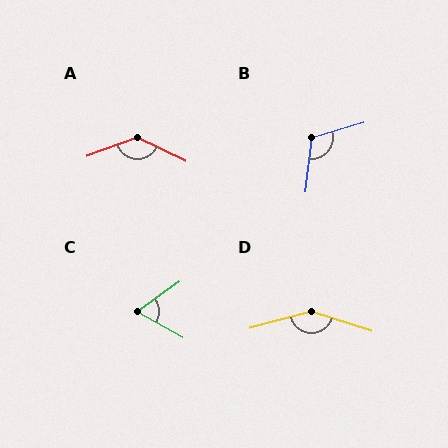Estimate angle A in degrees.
Approximately 134 degrees.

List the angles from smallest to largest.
C (65°), B (112°), A (134°), D (147°).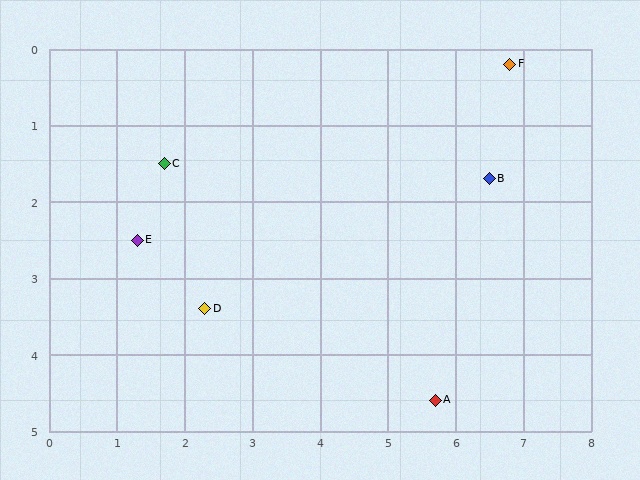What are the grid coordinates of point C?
Point C is at approximately (1.7, 1.5).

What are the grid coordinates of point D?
Point D is at approximately (2.3, 3.4).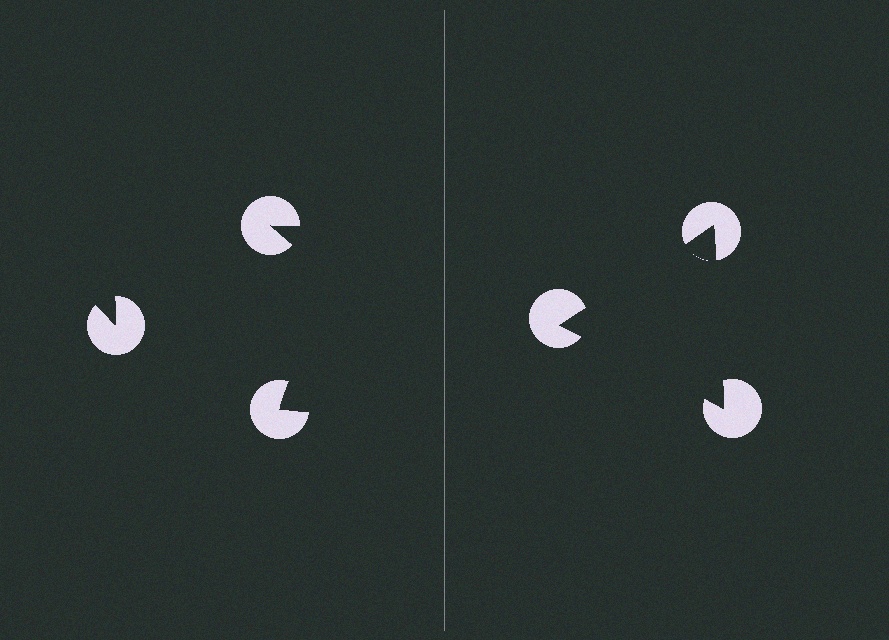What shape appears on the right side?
An illusory triangle.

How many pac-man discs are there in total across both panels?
6 — 3 on each side.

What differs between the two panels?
The pac-man discs are positioned identically on both sides; only the wedge orientations differ. On the right they align to a triangle; on the left they are misaligned.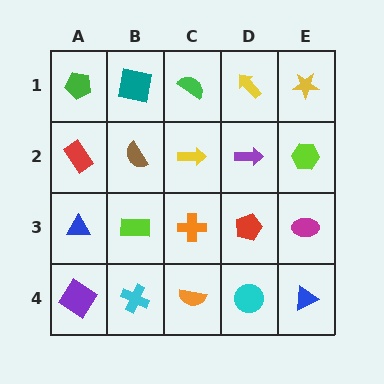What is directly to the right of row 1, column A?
A teal square.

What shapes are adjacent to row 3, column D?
A purple arrow (row 2, column D), a cyan circle (row 4, column D), an orange cross (row 3, column C), a magenta ellipse (row 3, column E).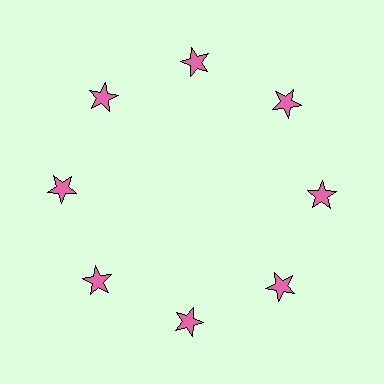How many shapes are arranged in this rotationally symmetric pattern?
There are 8 shapes, arranged in 8 groups of 1.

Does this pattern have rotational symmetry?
Yes, this pattern has 8-fold rotational symmetry. It looks the same after rotating 45 degrees around the center.